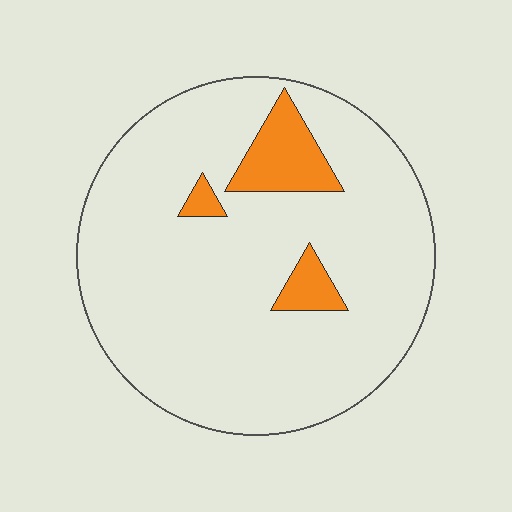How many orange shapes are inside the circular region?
3.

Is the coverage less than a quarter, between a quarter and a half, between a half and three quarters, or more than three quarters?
Less than a quarter.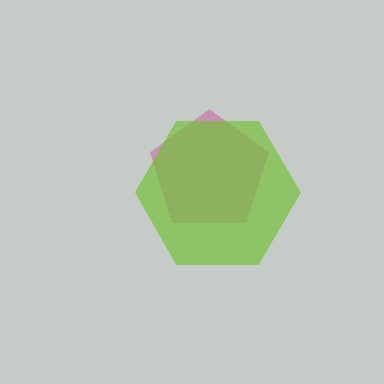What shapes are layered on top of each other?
The layered shapes are: a magenta pentagon, a lime hexagon.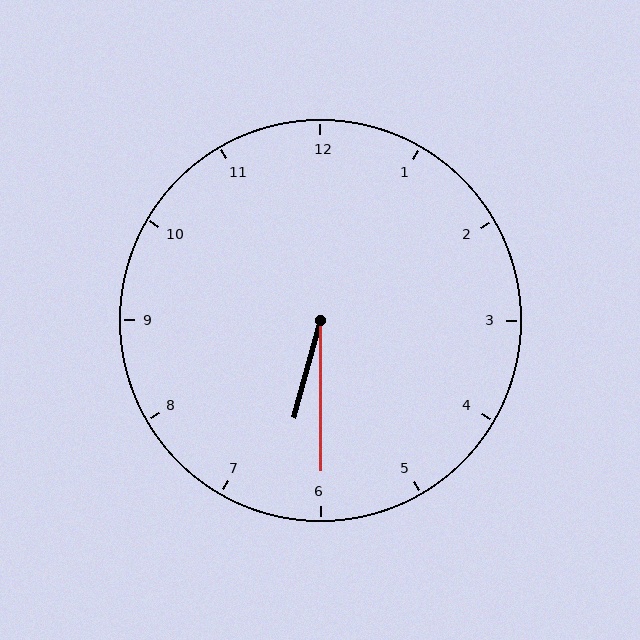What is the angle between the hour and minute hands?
Approximately 15 degrees.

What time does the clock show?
6:30.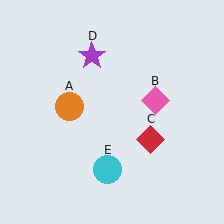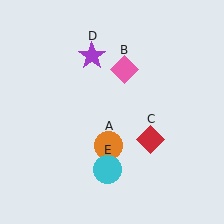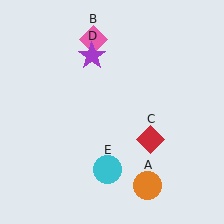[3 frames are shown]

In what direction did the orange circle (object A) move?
The orange circle (object A) moved down and to the right.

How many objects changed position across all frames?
2 objects changed position: orange circle (object A), pink diamond (object B).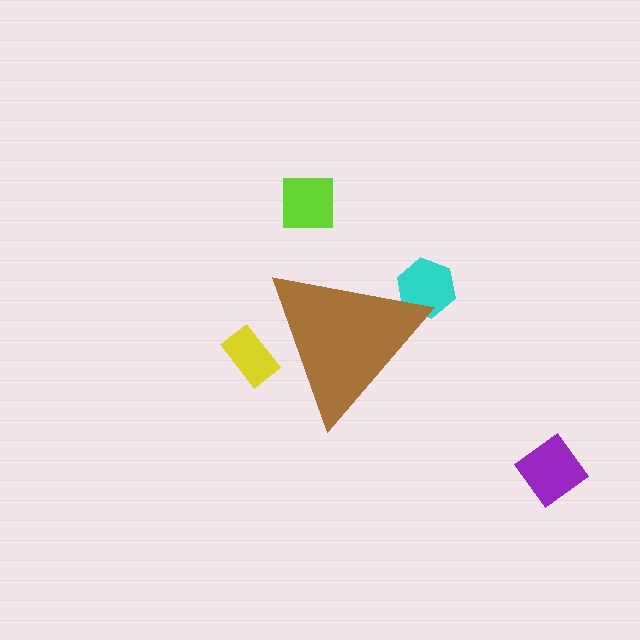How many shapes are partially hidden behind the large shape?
2 shapes are partially hidden.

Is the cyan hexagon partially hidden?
Yes, the cyan hexagon is partially hidden behind the brown triangle.